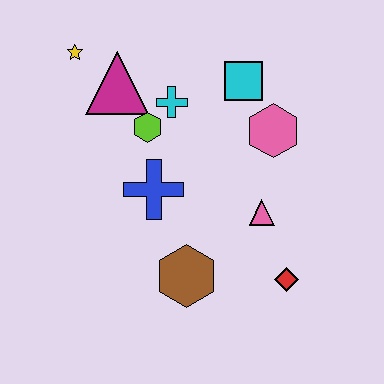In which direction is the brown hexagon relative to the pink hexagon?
The brown hexagon is below the pink hexagon.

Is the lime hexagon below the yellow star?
Yes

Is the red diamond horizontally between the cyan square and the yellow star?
No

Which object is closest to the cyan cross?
The lime hexagon is closest to the cyan cross.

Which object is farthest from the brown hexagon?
The yellow star is farthest from the brown hexagon.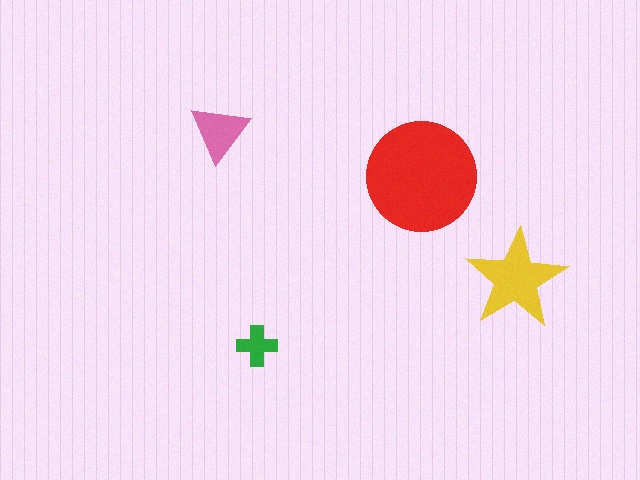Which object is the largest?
The red circle.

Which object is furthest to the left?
The pink triangle is leftmost.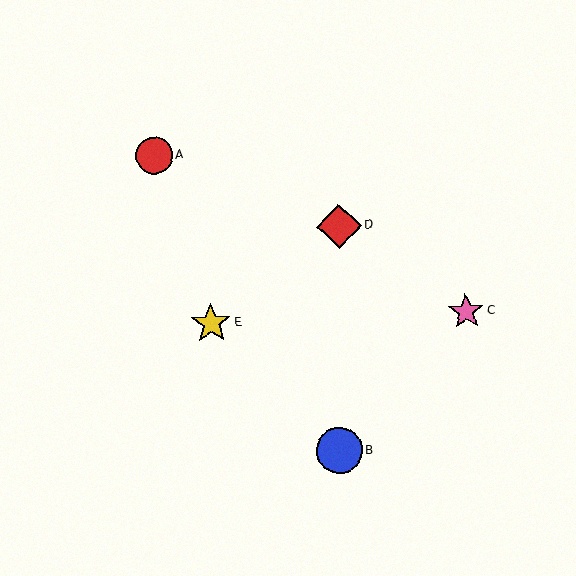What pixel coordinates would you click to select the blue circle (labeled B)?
Click at (339, 451) to select the blue circle B.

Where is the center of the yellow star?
The center of the yellow star is at (211, 323).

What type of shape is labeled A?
Shape A is a red circle.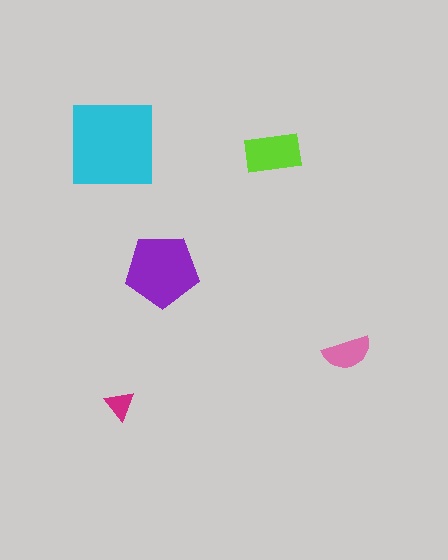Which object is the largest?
The cyan square.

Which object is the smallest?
The magenta triangle.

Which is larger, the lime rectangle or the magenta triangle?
The lime rectangle.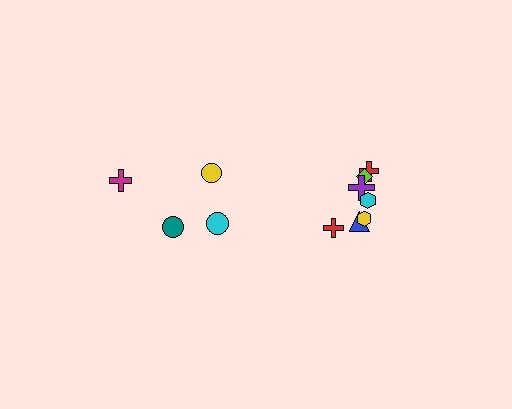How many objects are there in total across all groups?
There are 11 objects.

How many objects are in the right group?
There are 7 objects.